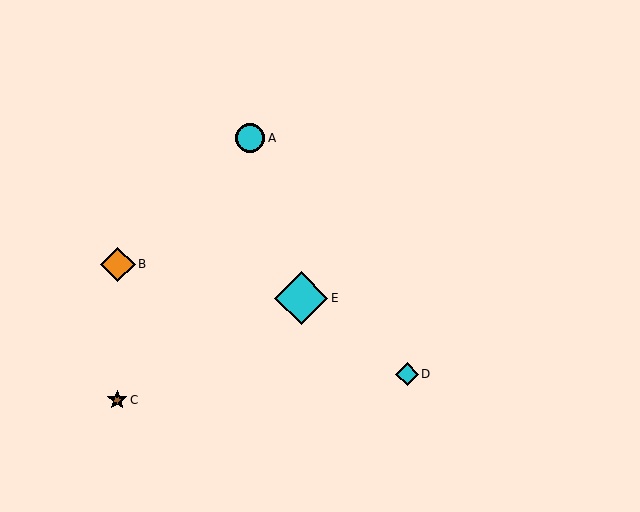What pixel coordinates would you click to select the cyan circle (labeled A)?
Click at (250, 138) to select the cyan circle A.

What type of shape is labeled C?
Shape C is a brown star.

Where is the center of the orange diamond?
The center of the orange diamond is at (118, 264).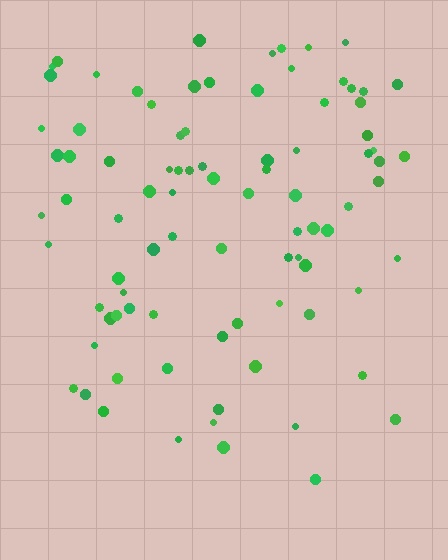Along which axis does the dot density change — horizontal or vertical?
Vertical.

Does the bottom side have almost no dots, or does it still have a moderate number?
Still a moderate number, just noticeably fewer than the top.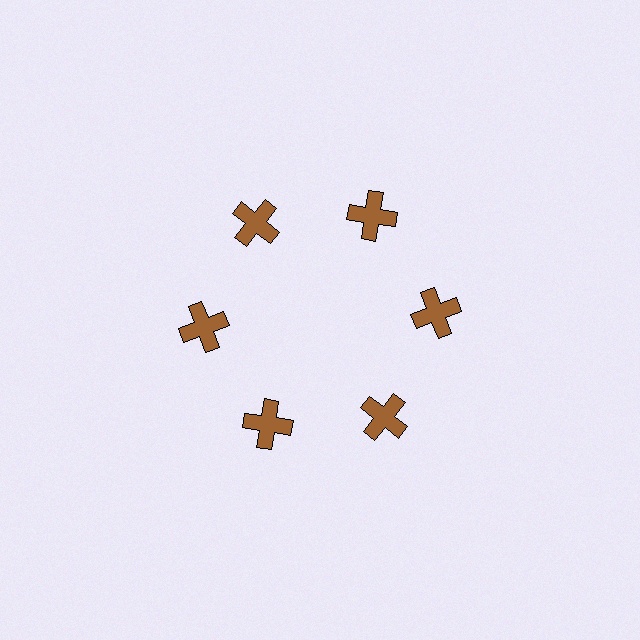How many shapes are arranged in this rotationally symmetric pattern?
There are 6 shapes, arranged in 6 groups of 1.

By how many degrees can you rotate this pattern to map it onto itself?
The pattern maps onto itself every 60 degrees of rotation.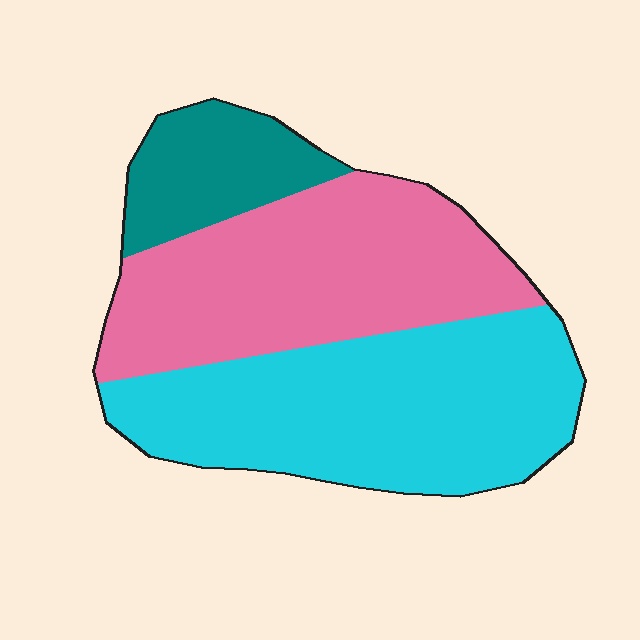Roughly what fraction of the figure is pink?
Pink takes up about two fifths (2/5) of the figure.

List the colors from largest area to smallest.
From largest to smallest: cyan, pink, teal.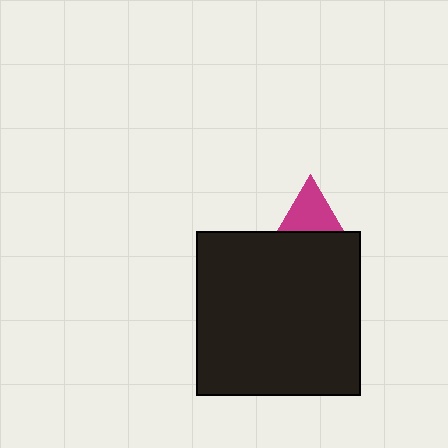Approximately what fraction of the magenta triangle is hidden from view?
Roughly 45% of the magenta triangle is hidden behind the black square.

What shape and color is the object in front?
The object in front is a black square.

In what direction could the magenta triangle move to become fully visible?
The magenta triangle could move up. That would shift it out from behind the black square entirely.